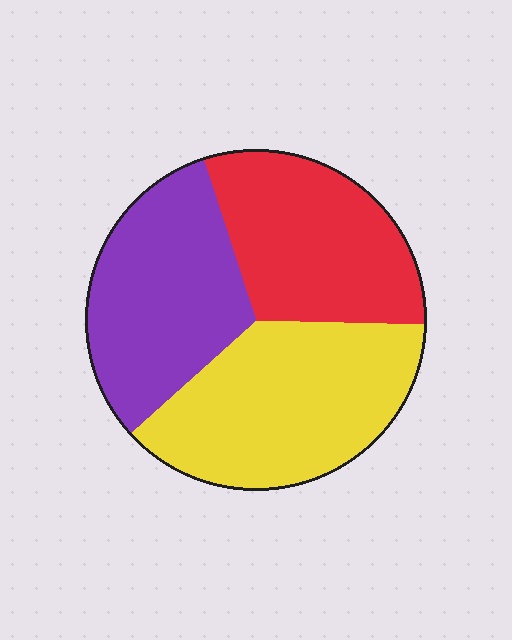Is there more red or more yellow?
Yellow.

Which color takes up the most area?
Yellow, at roughly 40%.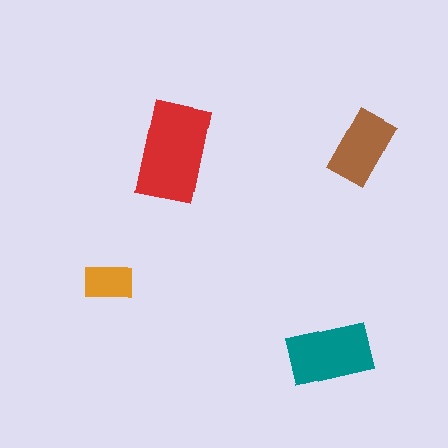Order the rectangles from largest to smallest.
the red one, the teal one, the brown one, the orange one.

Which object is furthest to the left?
The orange rectangle is leftmost.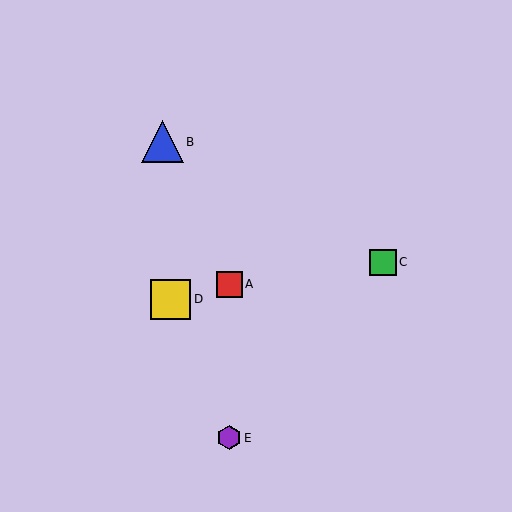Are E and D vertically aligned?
No, E is at x≈229 and D is at x≈171.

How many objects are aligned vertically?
2 objects (A, E) are aligned vertically.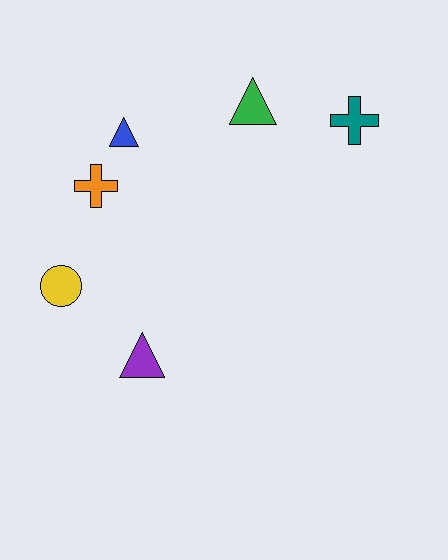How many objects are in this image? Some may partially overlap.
There are 6 objects.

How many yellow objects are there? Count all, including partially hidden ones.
There is 1 yellow object.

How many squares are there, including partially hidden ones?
There are no squares.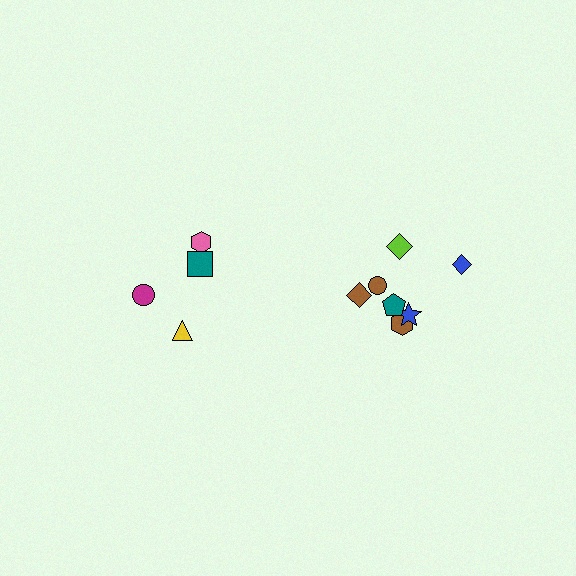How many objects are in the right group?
There are 7 objects.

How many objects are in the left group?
There are 4 objects.